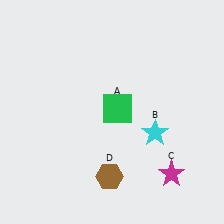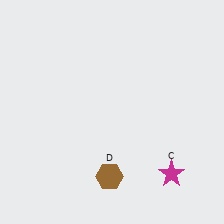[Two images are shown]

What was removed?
The green square (A), the cyan star (B) were removed in Image 2.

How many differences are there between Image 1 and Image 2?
There are 2 differences between the two images.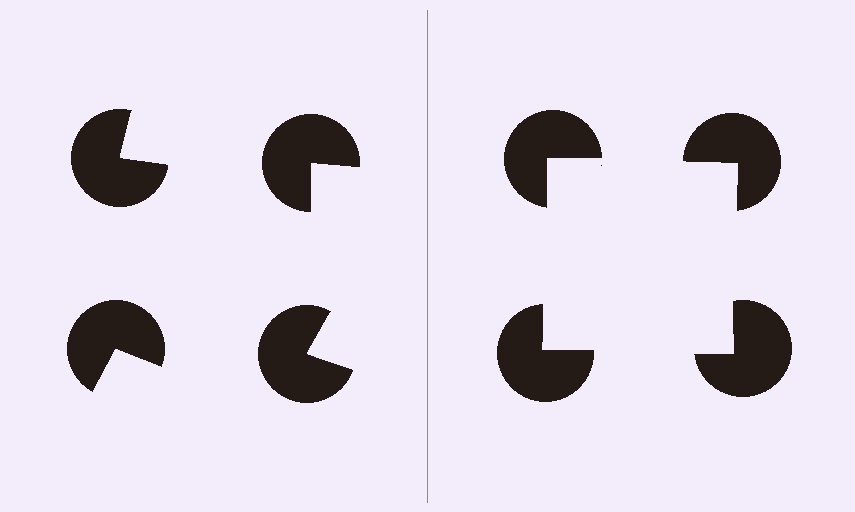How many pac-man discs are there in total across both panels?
8 — 4 on each side.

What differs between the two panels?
The pac-man discs are positioned identically on both sides; only the wedge orientations differ. On the right they align to a square; on the left they are misaligned.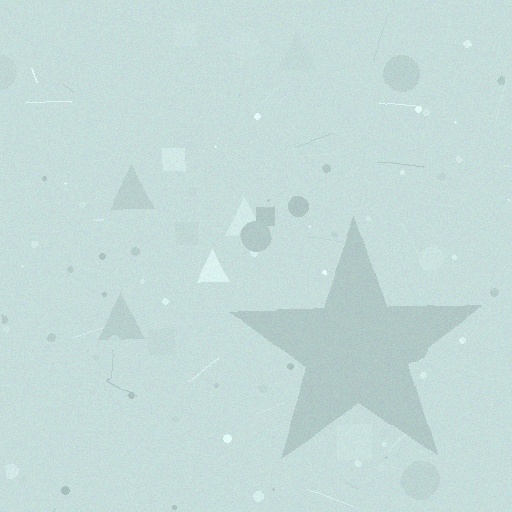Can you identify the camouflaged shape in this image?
The camouflaged shape is a star.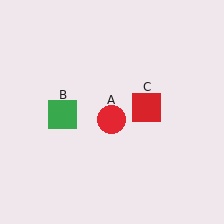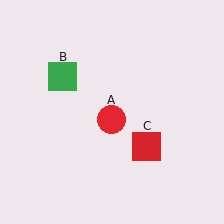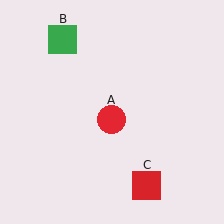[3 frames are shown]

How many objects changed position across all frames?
2 objects changed position: green square (object B), red square (object C).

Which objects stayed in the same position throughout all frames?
Red circle (object A) remained stationary.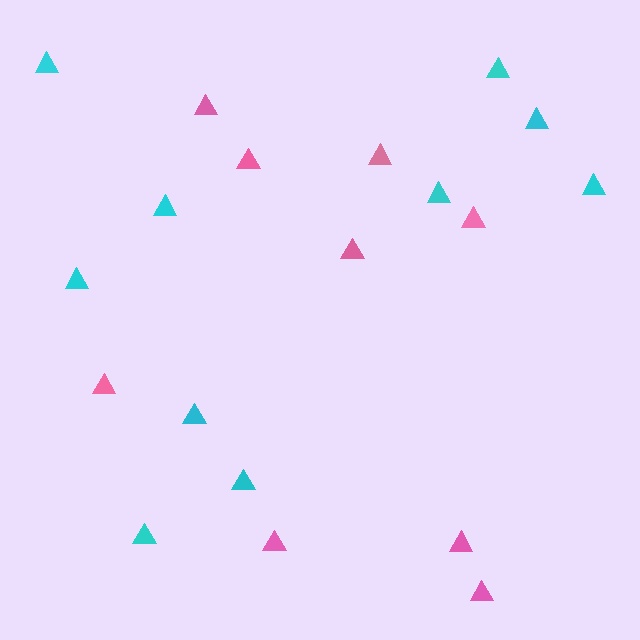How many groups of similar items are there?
There are 2 groups: one group of cyan triangles (10) and one group of pink triangles (9).